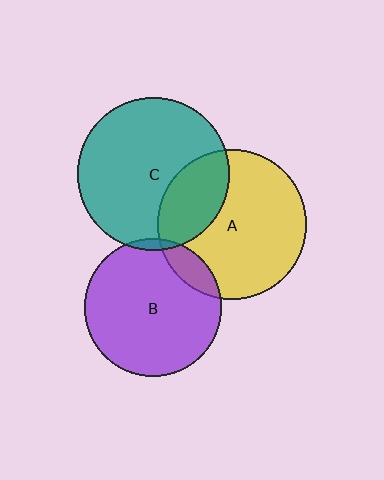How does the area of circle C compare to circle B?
Approximately 1.2 times.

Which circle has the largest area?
Circle C (teal).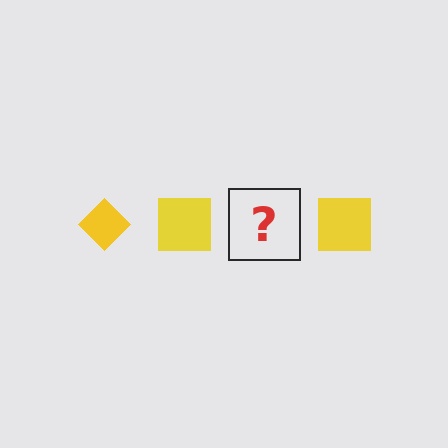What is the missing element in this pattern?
The missing element is a yellow diamond.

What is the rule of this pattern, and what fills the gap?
The rule is that the pattern cycles through diamond, square shapes in yellow. The gap should be filled with a yellow diamond.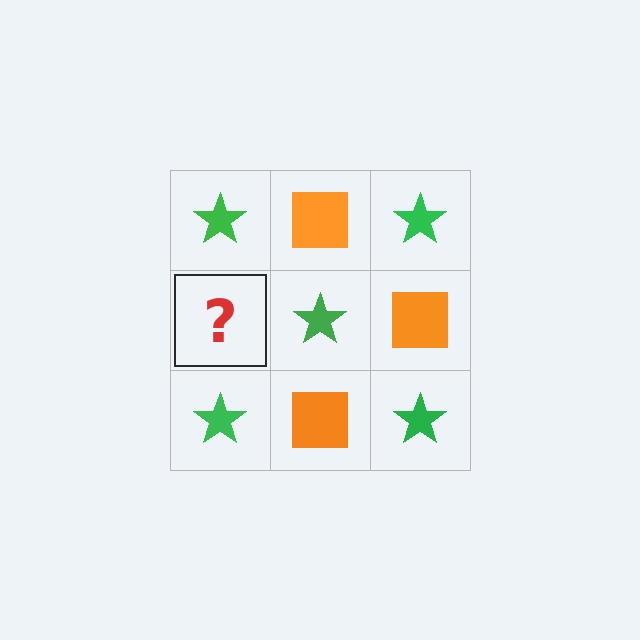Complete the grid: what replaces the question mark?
The question mark should be replaced with an orange square.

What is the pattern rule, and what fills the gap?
The rule is that it alternates green star and orange square in a checkerboard pattern. The gap should be filled with an orange square.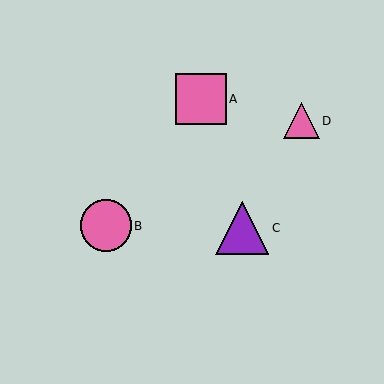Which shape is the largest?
The purple triangle (labeled C) is the largest.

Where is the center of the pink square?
The center of the pink square is at (201, 99).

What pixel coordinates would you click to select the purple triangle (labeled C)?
Click at (242, 228) to select the purple triangle C.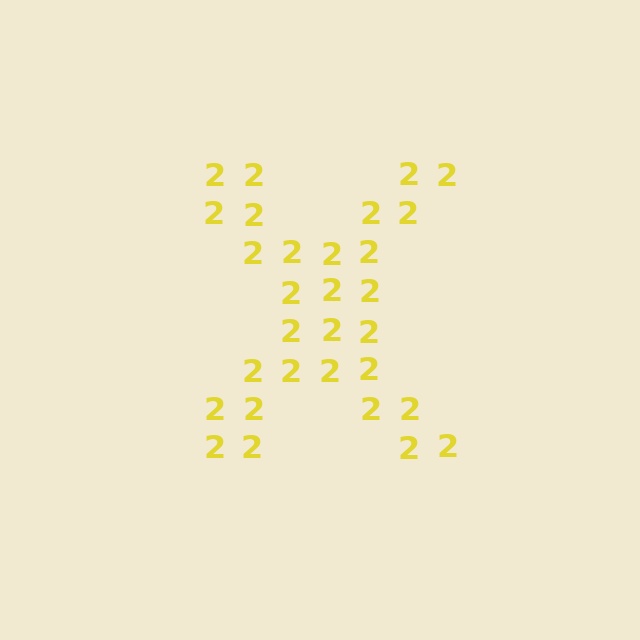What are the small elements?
The small elements are digit 2's.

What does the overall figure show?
The overall figure shows the letter X.